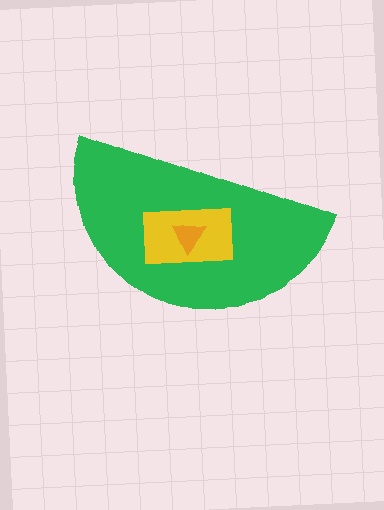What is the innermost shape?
The orange triangle.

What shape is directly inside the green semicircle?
The yellow rectangle.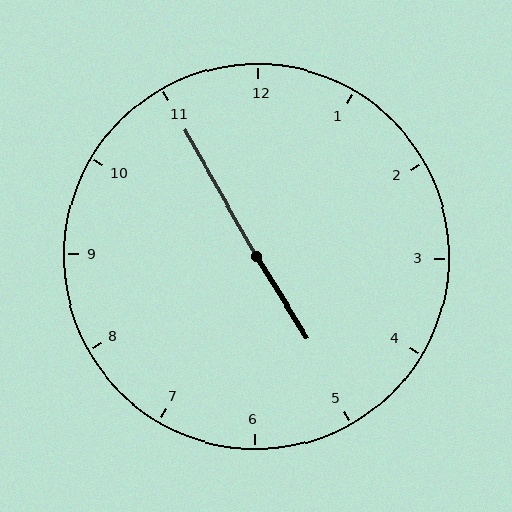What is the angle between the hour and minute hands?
Approximately 178 degrees.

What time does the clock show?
4:55.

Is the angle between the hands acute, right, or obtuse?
It is obtuse.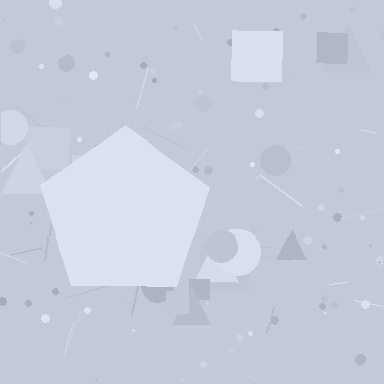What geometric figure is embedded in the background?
A pentagon is embedded in the background.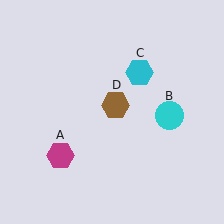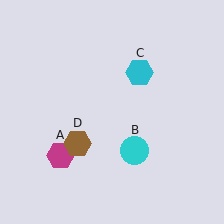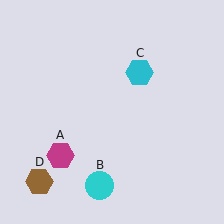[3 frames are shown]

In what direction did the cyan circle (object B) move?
The cyan circle (object B) moved down and to the left.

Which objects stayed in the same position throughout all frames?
Magenta hexagon (object A) and cyan hexagon (object C) remained stationary.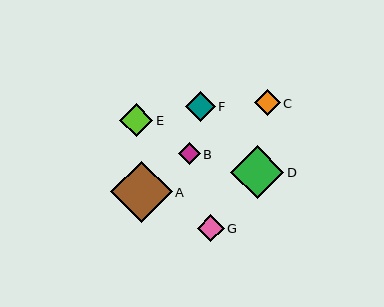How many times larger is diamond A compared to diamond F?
Diamond A is approximately 2.1 times the size of diamond F.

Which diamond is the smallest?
Diamond B is the smallest with a size of approximately 22 pixels.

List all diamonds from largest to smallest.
From largest to smallest: A, D, E, F, G, C, B.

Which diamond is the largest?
Diamond A is the largest with a size of approximately 61 pixels.